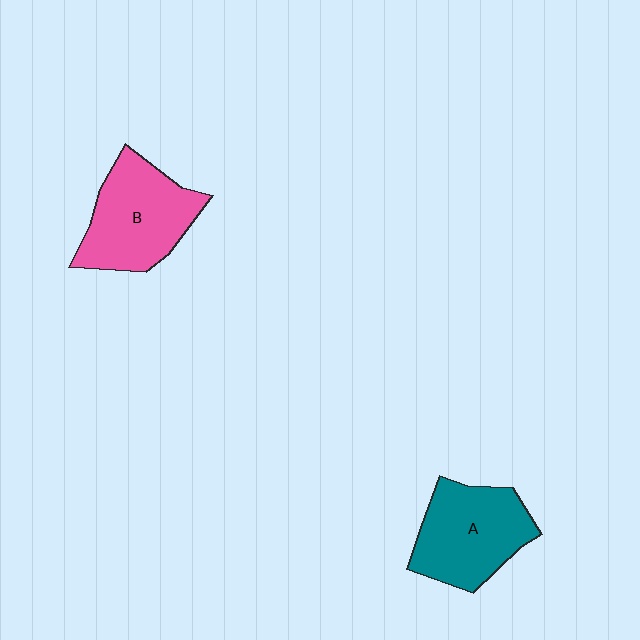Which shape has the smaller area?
Shape A (teal).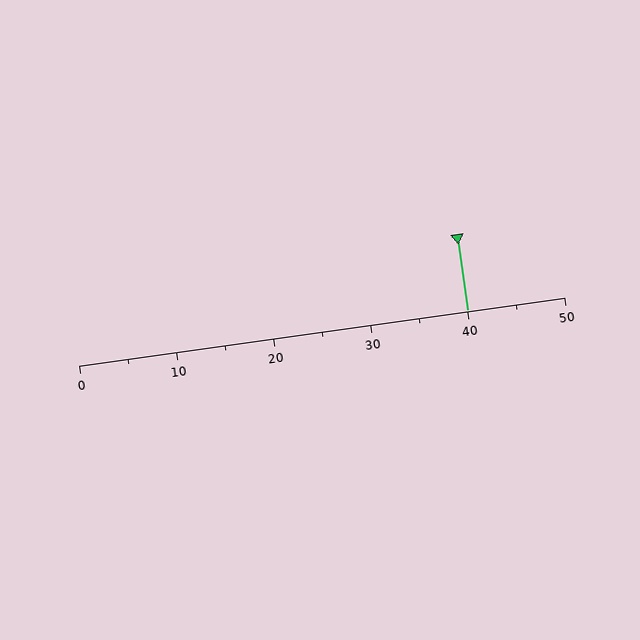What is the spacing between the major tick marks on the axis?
The major ticks are spaced 10 apart.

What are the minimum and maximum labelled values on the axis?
The axis runs from 0 to 50.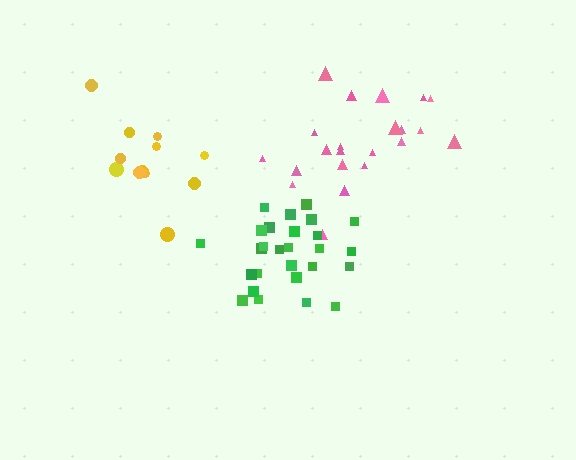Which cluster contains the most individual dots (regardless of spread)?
Green (27).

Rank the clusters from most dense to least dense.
green, pink, yellow.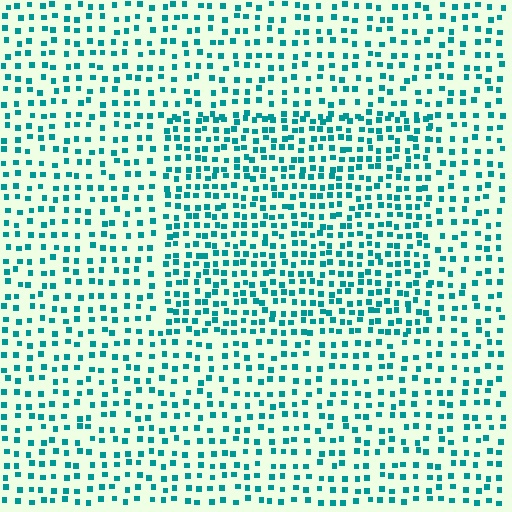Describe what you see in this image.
The image contains small teal elements arranged at two different densities. A rectangle-shaped region is visible where the elements are more densely packed than the surrounding area.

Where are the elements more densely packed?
The elements are more densely packed inside the rectangle boundary.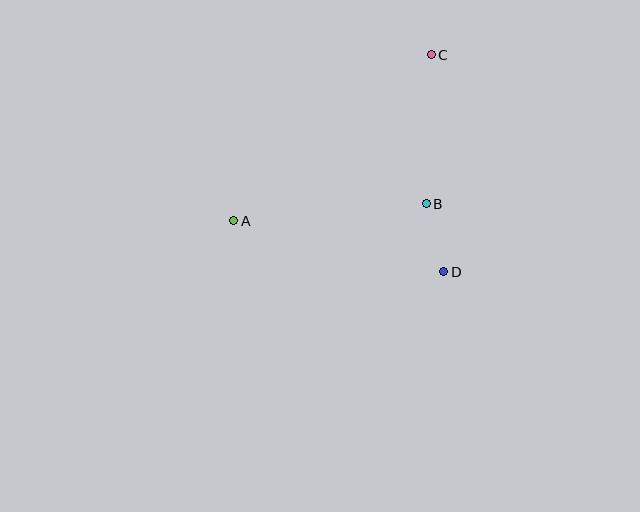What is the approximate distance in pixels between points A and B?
The distance between A and B is approximately 193 pixels.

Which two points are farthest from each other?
Points A and C are farthest from each other.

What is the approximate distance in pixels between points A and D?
The distance between A and D is approximately 216 pixels.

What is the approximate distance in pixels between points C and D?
The distance between C and D is approximately 218 pixels.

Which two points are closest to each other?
Points B and D are closest to each other.